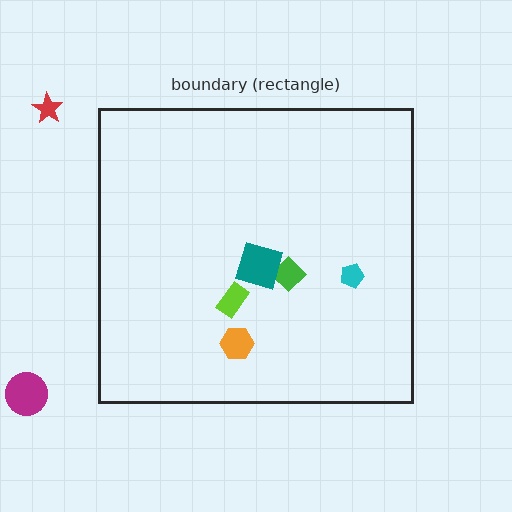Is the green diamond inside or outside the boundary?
Inside.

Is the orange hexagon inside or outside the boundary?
Inside.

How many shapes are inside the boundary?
5 inside, 2 outside.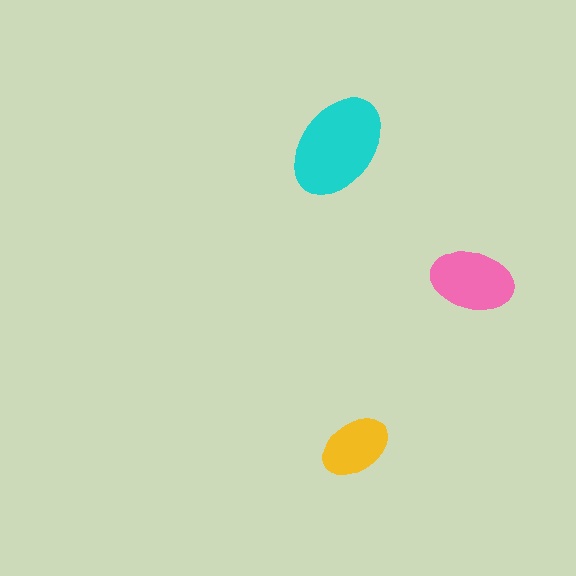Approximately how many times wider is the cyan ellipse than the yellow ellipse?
About 1.5 times wider.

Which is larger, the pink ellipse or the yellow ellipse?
The pink one.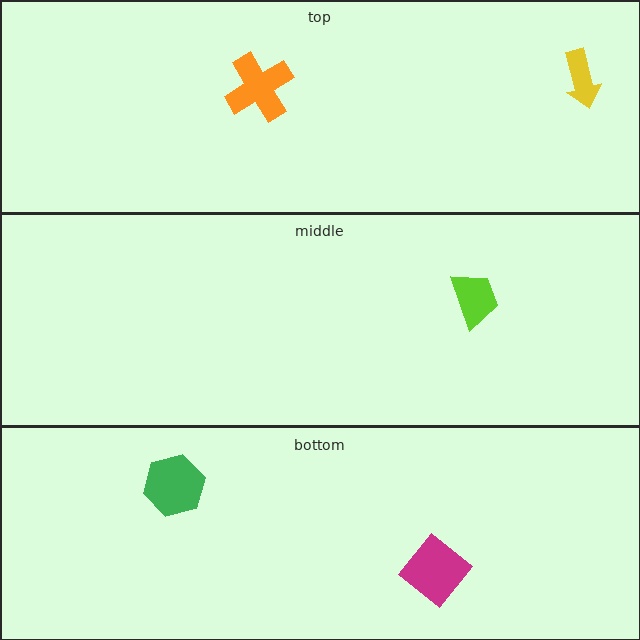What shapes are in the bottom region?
The magenta diamond, the green hexagon.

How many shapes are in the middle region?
1.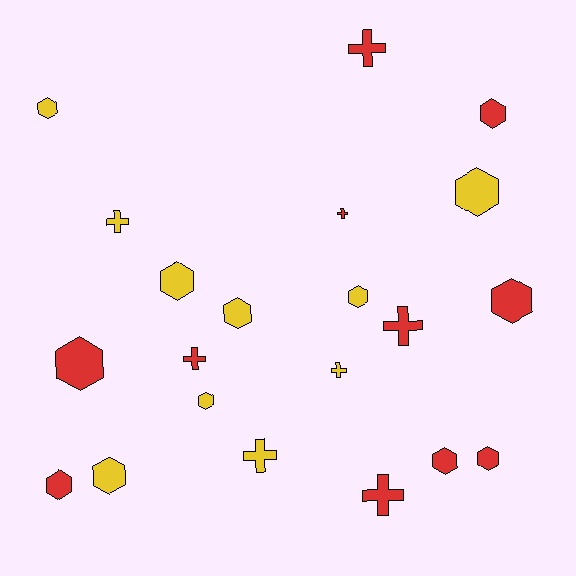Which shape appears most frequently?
Hexagon, with 13 objects.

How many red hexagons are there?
There are 6 red hexagons.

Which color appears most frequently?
Red, with 11 objects.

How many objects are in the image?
There are 21 objects.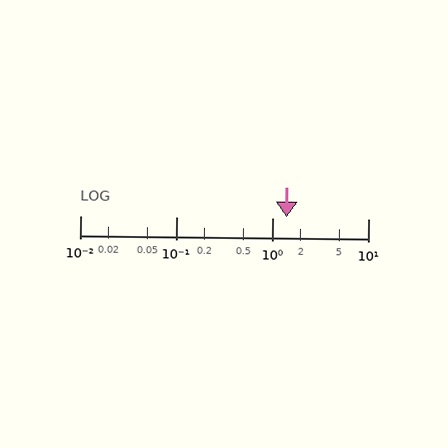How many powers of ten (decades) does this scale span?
The scale spans 3 decades, from 0.01 to 10.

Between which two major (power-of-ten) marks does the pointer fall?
The pointer is between 1 and 10.